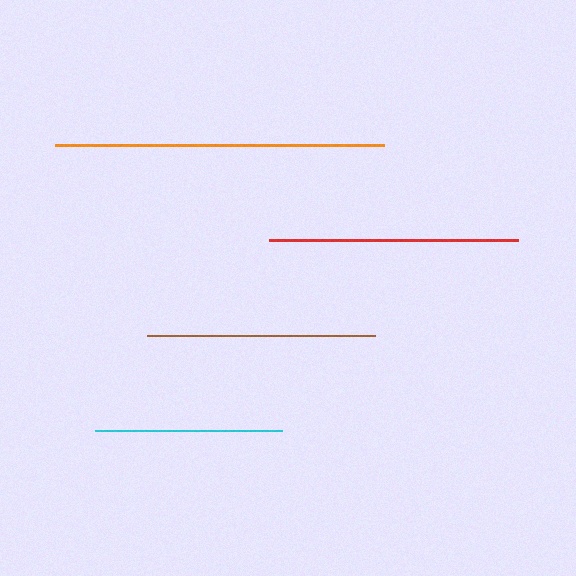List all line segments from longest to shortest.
From longest to shortest: orange, red, brown, cyan.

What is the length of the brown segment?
The brown segment is approximately 227 pixels long.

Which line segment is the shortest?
The cyan line is the shortest at approximately 186 pixels.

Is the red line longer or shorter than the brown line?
The red line is longer than the brown line.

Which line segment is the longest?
The orange line is the longest at approximately 329 pixels.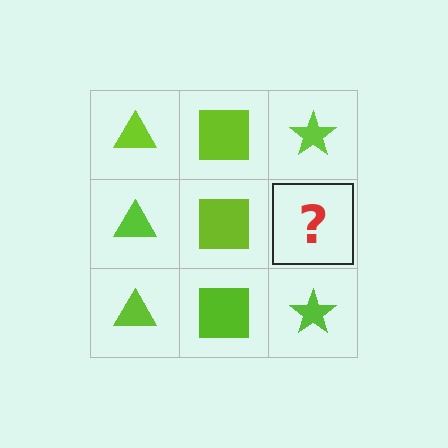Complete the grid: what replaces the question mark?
The question mark should be replaced with a lime star.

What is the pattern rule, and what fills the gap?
The rule is that each column has a consistent shape. The gap should be filled with a lime star.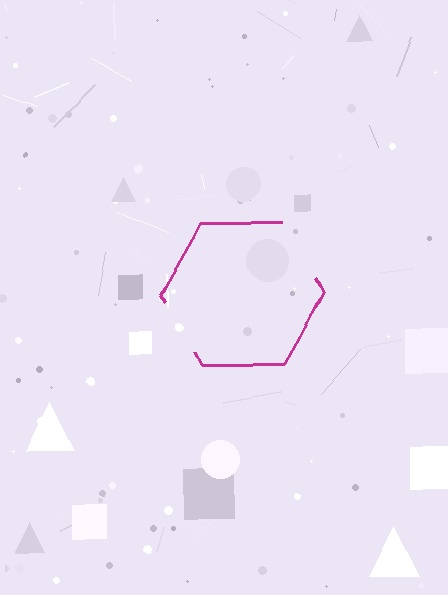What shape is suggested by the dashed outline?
The dashed outline suggests a hexagon.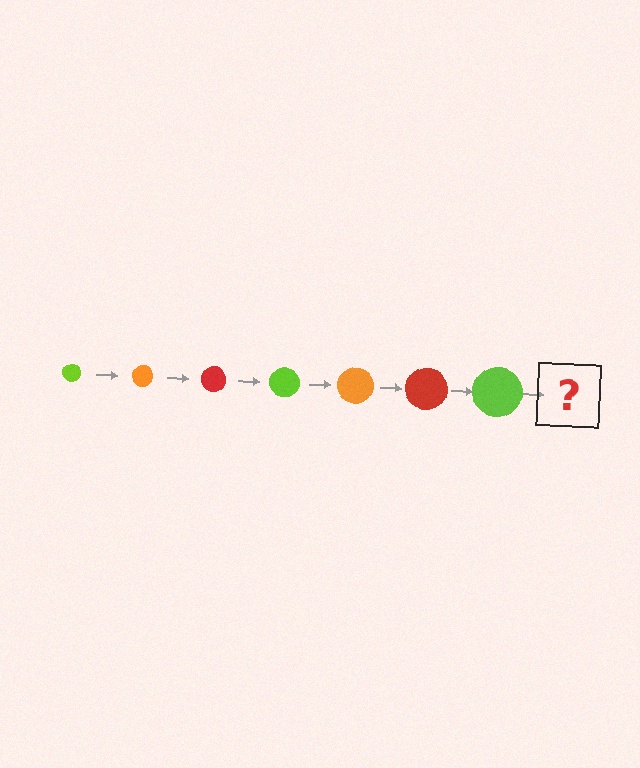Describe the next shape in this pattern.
It should be an orange circle, larger than the previous one.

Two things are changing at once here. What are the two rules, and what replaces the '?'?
The two rules are that the circle grows larger each step and the color cycles through lime, orange, and red. The '?' should be an orange circle, larger than the previous one.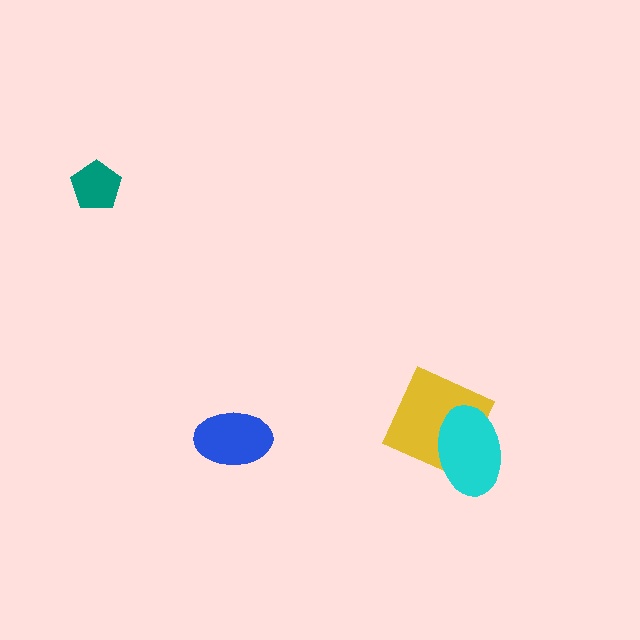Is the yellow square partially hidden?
Yes, it is partially covered by another shape.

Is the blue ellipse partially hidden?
No, no other shape covers it.